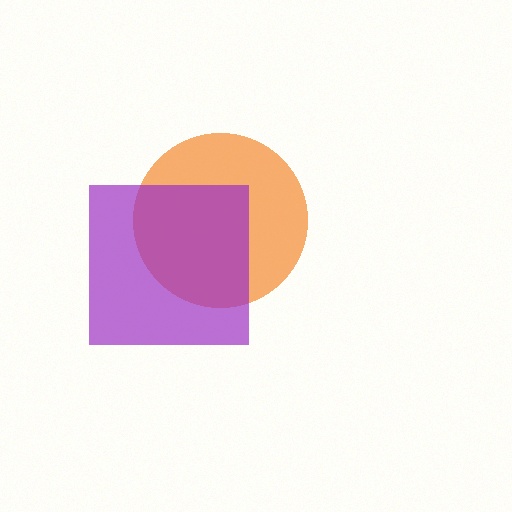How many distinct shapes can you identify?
There are 2 distinct shapes: an orange circle, a purple square.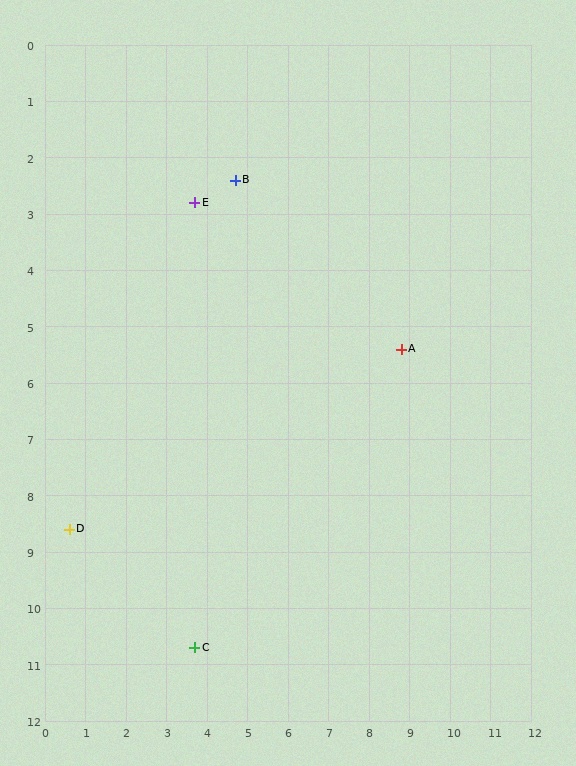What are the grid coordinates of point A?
Point A is at approximately (8.8, 5.4).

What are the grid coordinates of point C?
Point C is at approximately (3.7, 10.7).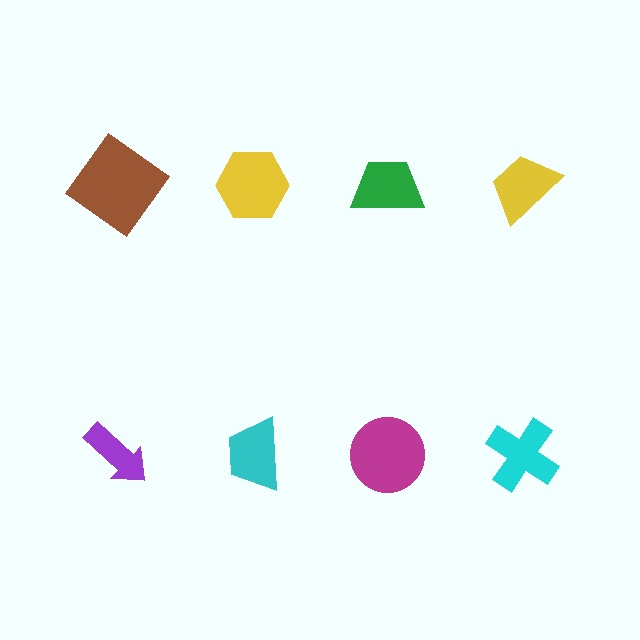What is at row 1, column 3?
A green trapezoid.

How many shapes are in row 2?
4 shapes.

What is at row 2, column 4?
A cyan cross.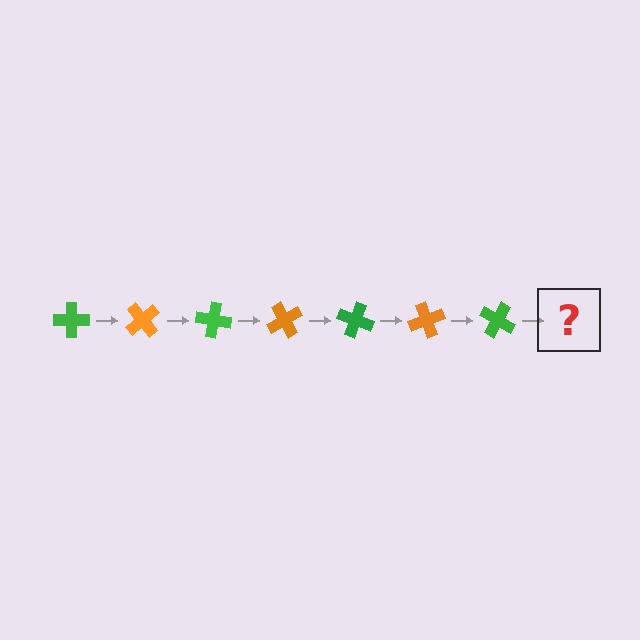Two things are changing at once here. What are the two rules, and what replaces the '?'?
The two rules are that it rotates 50 degrees each step and the color cycles through green and orange. The '?' should be an orange cross, rotated 350 degrees from the start.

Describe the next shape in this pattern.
It should be an orange cross, rotated 350 degrees from the start.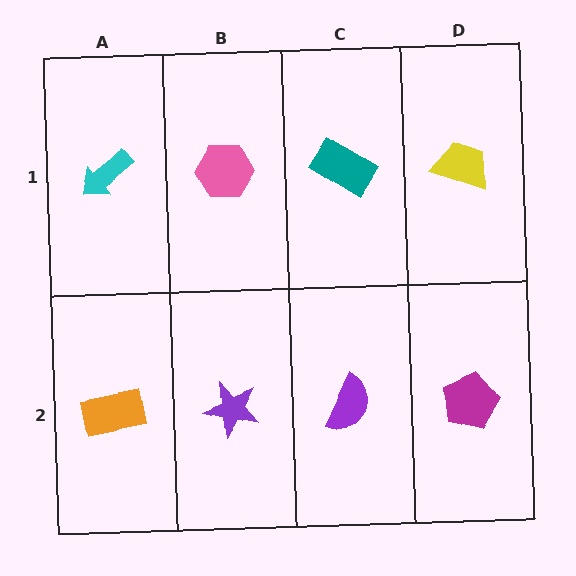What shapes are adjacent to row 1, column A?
An orange rectangle (row 2, column A), a pink hexagon (row 1, column B).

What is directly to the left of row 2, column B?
An orange rectangle.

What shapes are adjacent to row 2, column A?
A cyan arrow (row 1, column A), a purple star (row 2, column B).